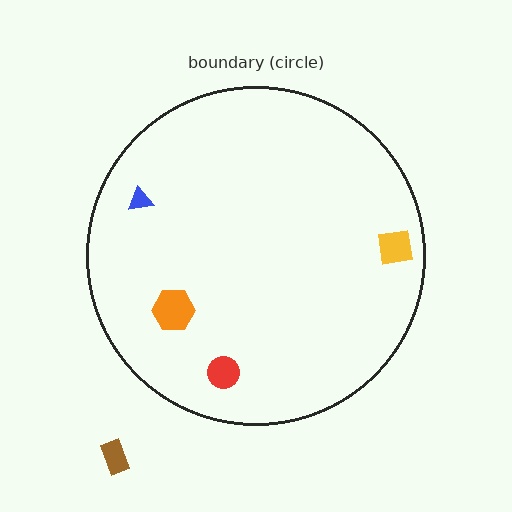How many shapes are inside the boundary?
4 inside, 1 outside.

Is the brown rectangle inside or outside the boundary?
Outside.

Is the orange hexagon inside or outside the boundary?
Inside.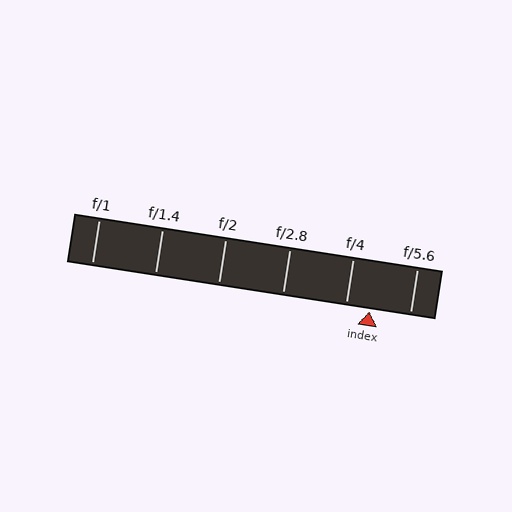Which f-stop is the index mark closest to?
The index mark is closest to f/4.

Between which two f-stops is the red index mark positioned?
The index mark is between f/4 and f/5.6.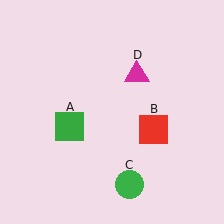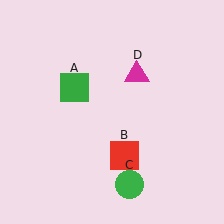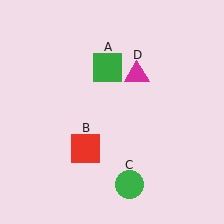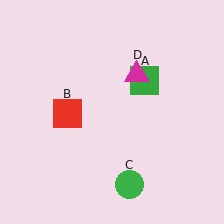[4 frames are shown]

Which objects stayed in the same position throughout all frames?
Green circle (object C) and magenta triangle (object D) remained stationary.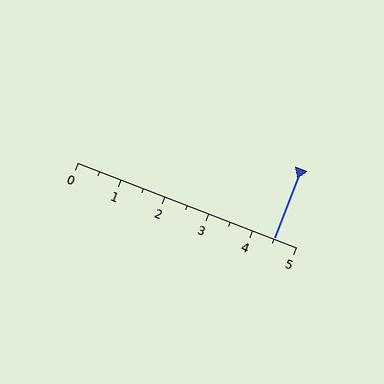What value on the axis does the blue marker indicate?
The marker indicates approximately 4.5.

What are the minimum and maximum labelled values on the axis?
The axis runs from 0 to 5.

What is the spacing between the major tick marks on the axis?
The major ticks are spaced 1 apart.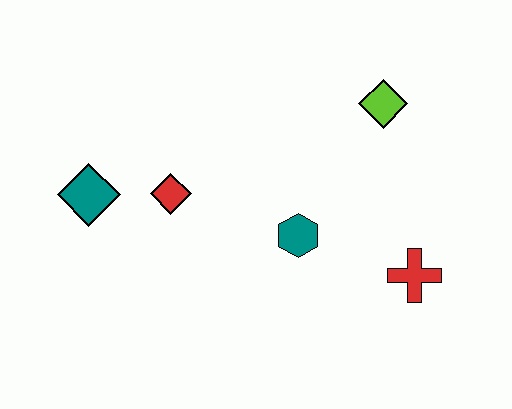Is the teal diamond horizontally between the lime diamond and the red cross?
No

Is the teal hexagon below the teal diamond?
Yes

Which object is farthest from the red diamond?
The red cross is farthest from the red diamond.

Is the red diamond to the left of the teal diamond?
No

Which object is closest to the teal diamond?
The red diamond is closest to the teal diamond.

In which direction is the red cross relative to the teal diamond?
The red cross is to the right of the teal diamond.